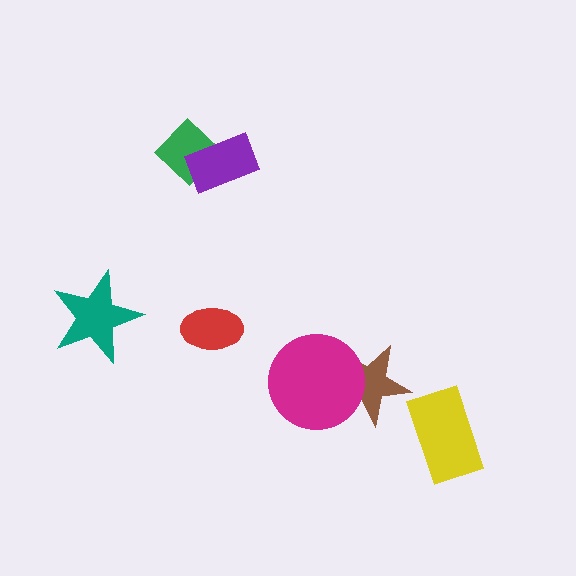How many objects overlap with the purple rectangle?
1 object overlaps with the purple rectangle.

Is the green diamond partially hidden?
Yes, it is partially covered by another shape.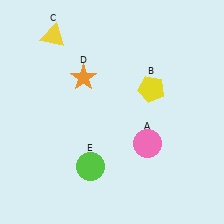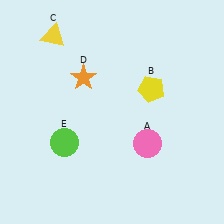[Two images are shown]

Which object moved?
The lime circle (E) moved left.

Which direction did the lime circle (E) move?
The lime circle (E) moved left.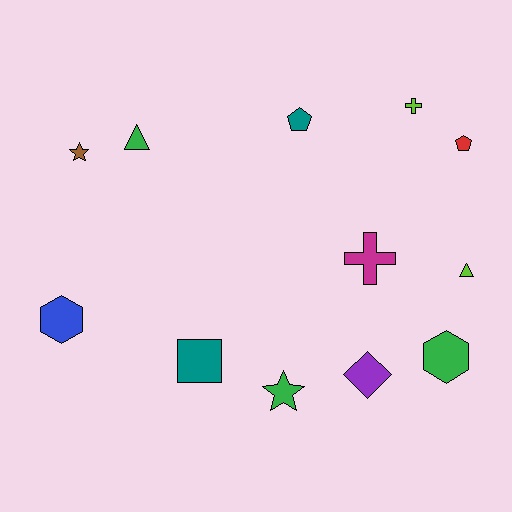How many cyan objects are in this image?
There are no cyan objects.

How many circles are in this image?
There are no circles.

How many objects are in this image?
There are 12 objects.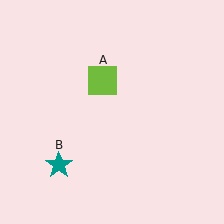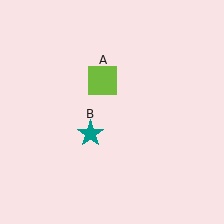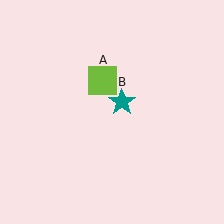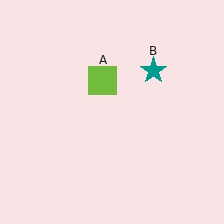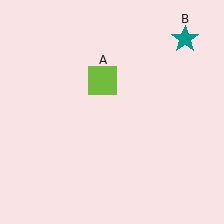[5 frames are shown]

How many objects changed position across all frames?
1 object changed position: teal star (object B).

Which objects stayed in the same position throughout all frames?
Lime square (object A) remained stationary.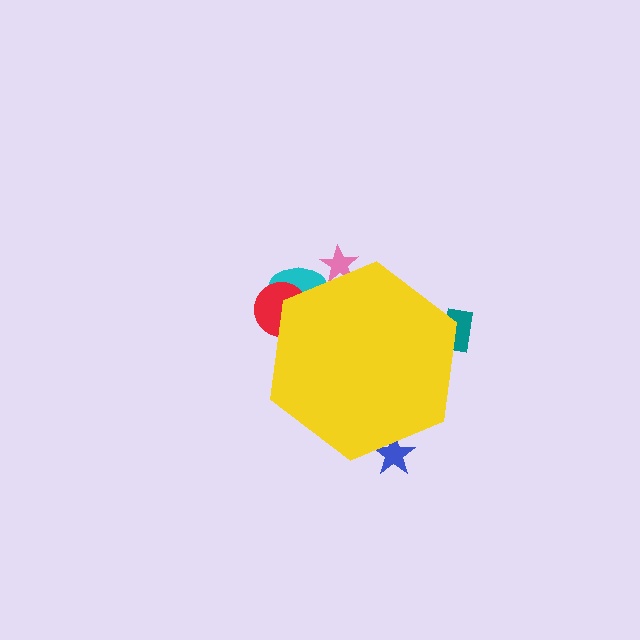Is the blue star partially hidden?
Yes, the blue star is partially hidden behind the yellow hexagon.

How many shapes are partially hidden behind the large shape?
5 shapes are partially hidden.